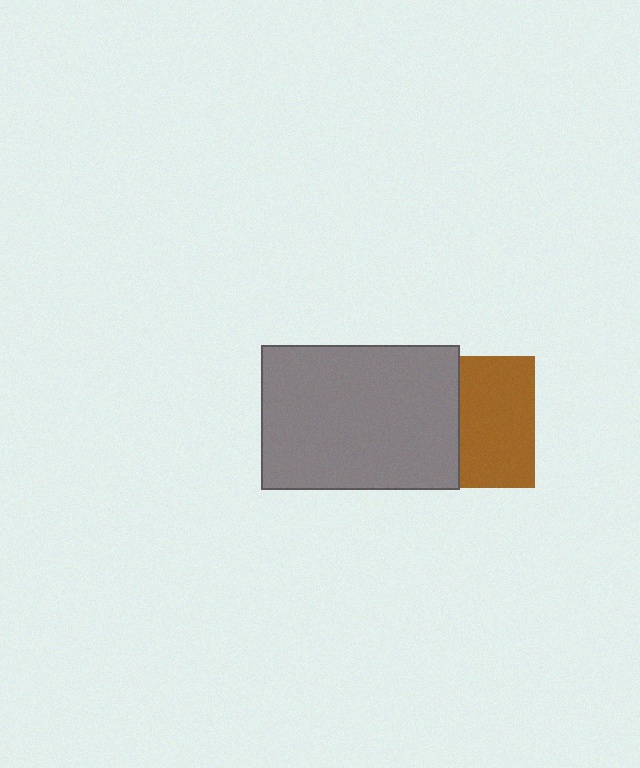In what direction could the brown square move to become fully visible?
The brown square could move right. That would shift it out from behind the gray rectangle entirely.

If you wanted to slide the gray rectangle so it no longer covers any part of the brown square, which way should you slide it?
Slide it left — that is the most direct way to separate the two shapes.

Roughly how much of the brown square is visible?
About half of it is visible (roughly 58%).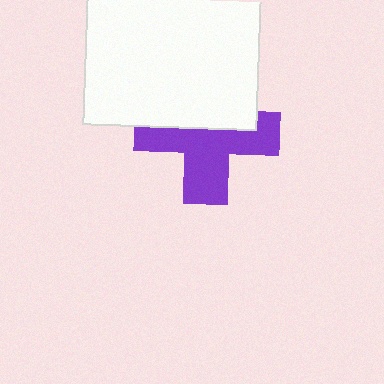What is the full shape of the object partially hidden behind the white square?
The partially hidden object is a purple cross.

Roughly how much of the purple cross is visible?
About half of it is visible (roughly 56%).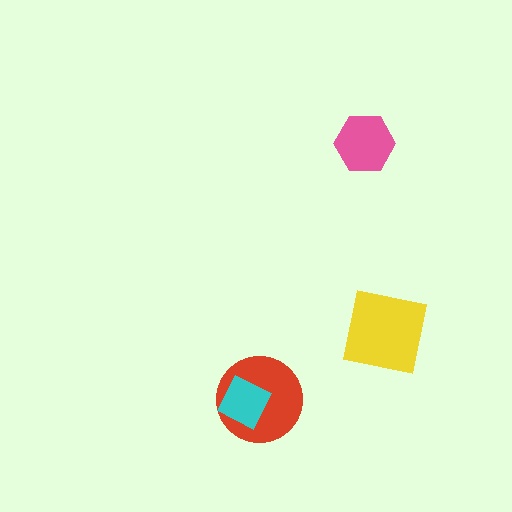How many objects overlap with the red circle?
1 object overlaps with the red circle.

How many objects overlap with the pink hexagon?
0 objects overlap with the pink hexagon.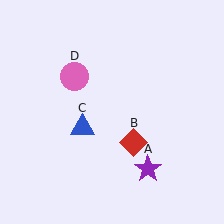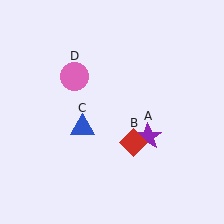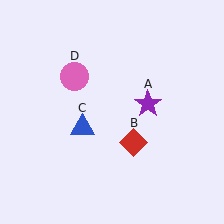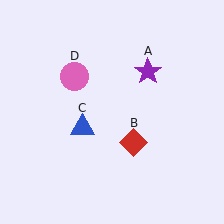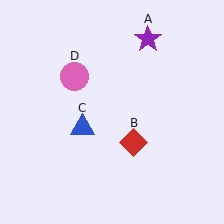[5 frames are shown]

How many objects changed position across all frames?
1 object changed position: purple star (object A).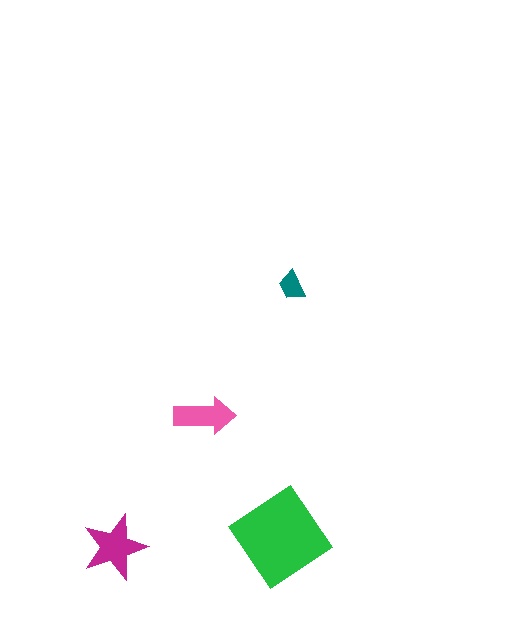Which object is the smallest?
The teal trapezoid.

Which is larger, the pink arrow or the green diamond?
The green diamond.